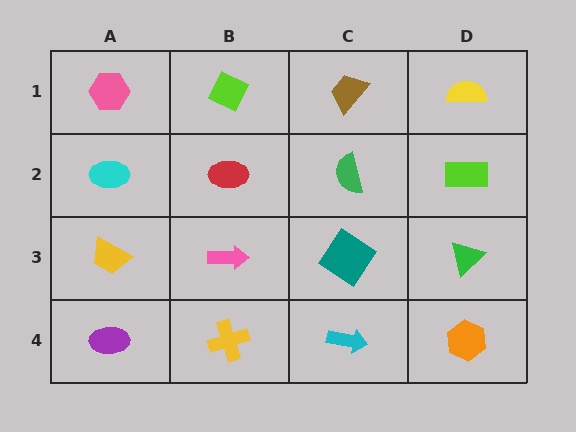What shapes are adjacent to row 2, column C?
A brown trapezoid (row 1, column C), a teal diamond (row 3, column C), a red ellipse (row 2, column B), a lime rectangle (row 2, column D).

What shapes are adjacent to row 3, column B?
A red ellipse (row 2, column B), a yellow cross (row 4, column B), a yellow trapezoid (row 3, column A), a teal diamond (row 3, column C).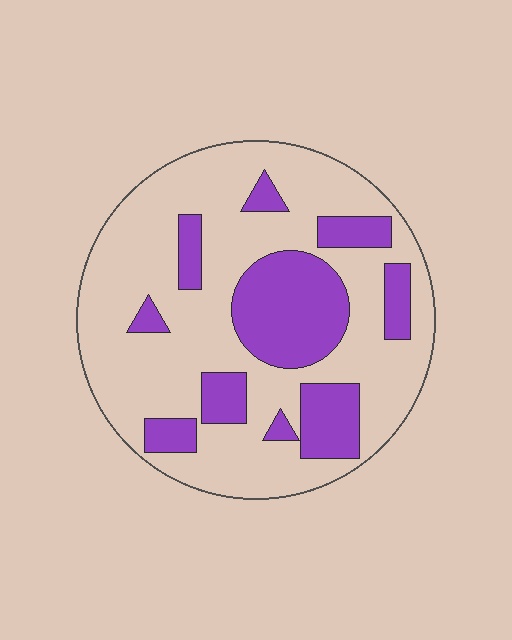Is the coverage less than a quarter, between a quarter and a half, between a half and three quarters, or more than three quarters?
Between a quarter and a half.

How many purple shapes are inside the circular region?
10.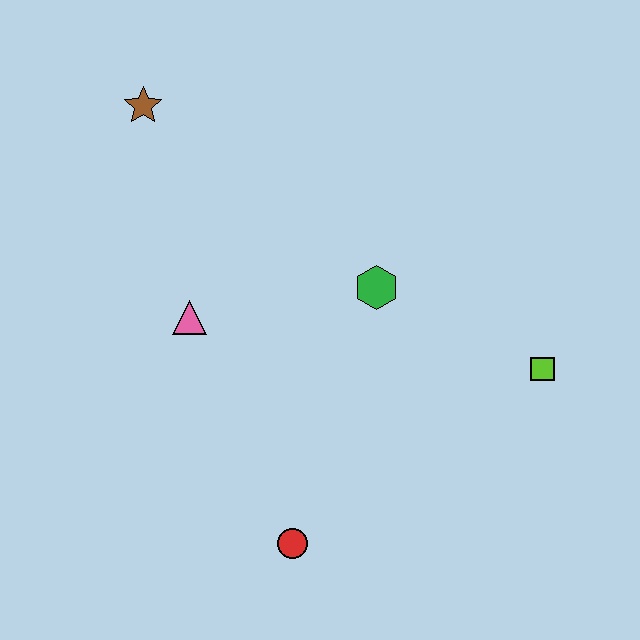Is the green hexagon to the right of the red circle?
Yes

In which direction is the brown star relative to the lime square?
The brown star is to the left of the lime square.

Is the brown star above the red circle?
Yes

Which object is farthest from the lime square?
The brown star is farthest from the lime square.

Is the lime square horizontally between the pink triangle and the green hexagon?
No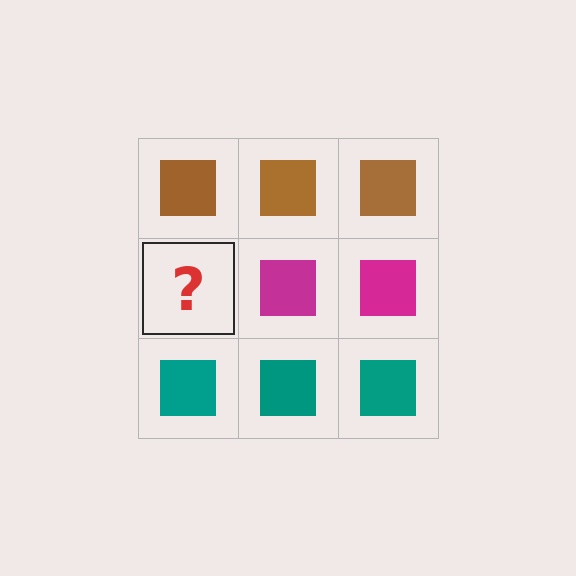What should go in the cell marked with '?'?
The missing cell should contain a magenta square.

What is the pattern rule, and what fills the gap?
The rule is that each row has a consistent color. The gap should be filled with a magenta square.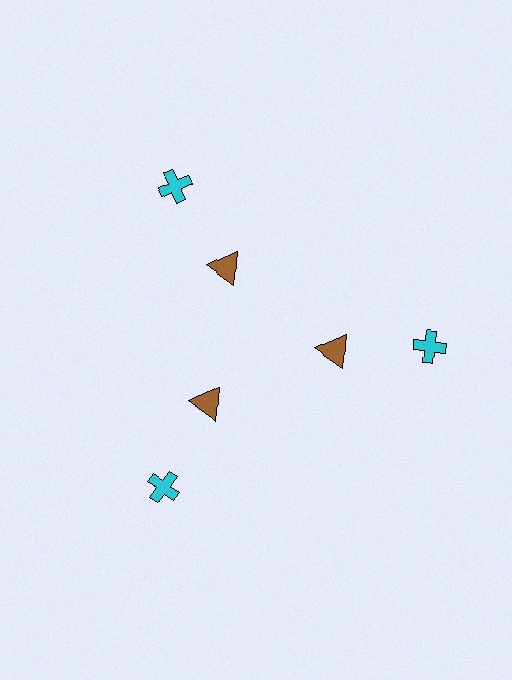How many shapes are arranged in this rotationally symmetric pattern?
There are 6 shapes, arranged in 3 groups of 2.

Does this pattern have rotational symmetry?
Yes, this pattern has 3-fold rotational symmetry. It looks the same after rotating 120 degrees around the center.